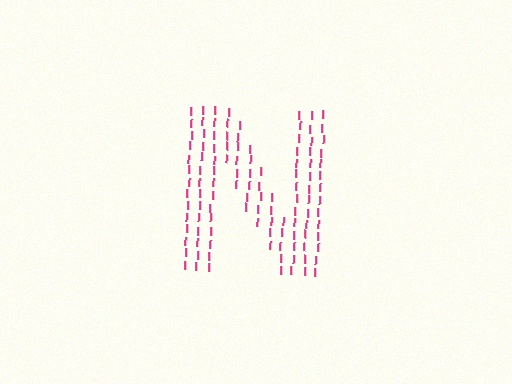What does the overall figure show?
The overall figure shows the letter N.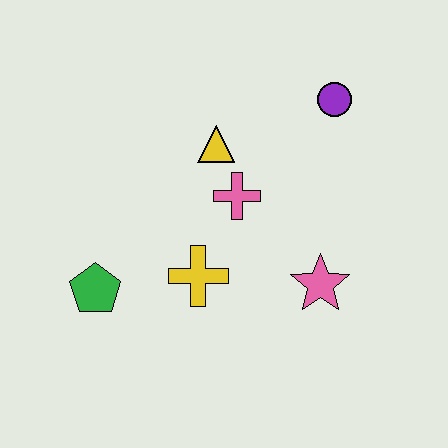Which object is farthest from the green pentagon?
The purple circle is farthest from the green pentagon.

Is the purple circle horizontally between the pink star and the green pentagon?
No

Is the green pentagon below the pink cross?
Yes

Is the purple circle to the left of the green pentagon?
No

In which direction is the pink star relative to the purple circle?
The pink star is below the purple circle.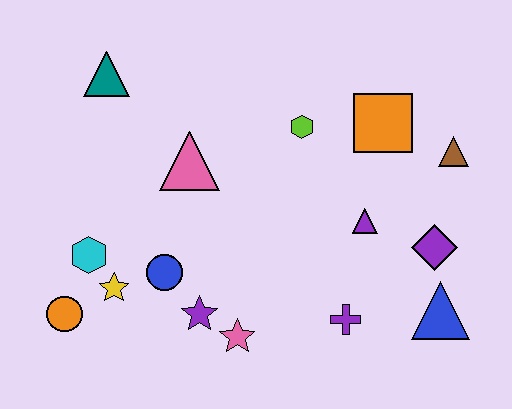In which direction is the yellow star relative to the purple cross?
The yellow star is to the left of the purple cross.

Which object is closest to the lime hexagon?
The orange square is closest to the lime hexagon.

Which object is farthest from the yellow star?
The brown triangle is farthest from the yellow star.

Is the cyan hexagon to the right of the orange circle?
Yes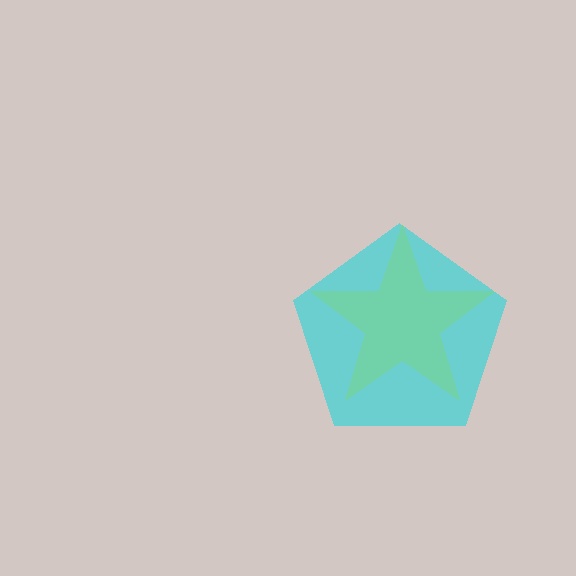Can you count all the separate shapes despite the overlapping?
Yes, there are 2 separate shapes.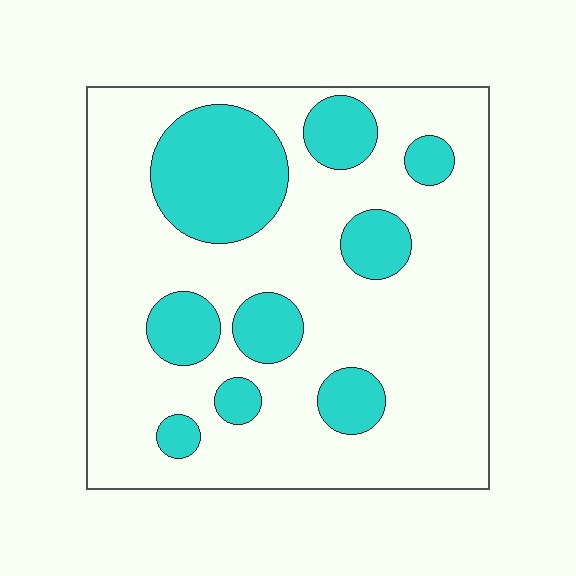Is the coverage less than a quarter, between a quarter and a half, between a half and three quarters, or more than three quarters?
Between a quarter and a half.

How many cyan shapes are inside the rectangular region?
9.